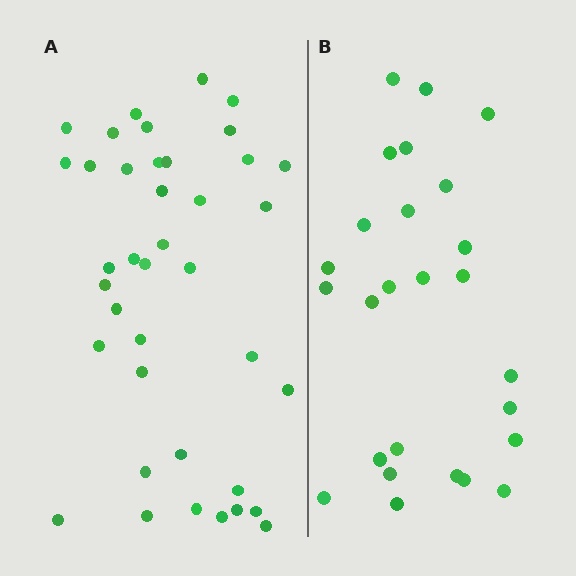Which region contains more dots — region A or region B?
Region A (the left region) has more dots.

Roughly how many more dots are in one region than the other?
Region A has approximately 15 more dots than region B.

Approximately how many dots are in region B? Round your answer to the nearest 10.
About 30 dots. (The exact count is 26, which rounds to 30.)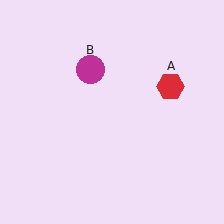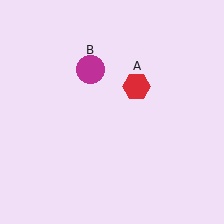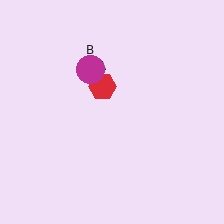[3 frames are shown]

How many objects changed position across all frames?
1 object changed position: red hexagon (object A).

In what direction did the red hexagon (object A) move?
The red hexagon (object A) moved left.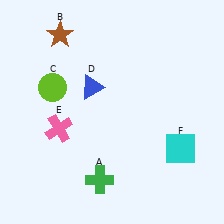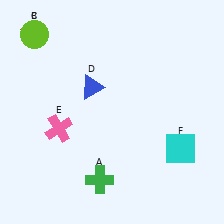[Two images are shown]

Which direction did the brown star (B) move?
The brown star (B) moved left.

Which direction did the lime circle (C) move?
The lime circle (C) moved up.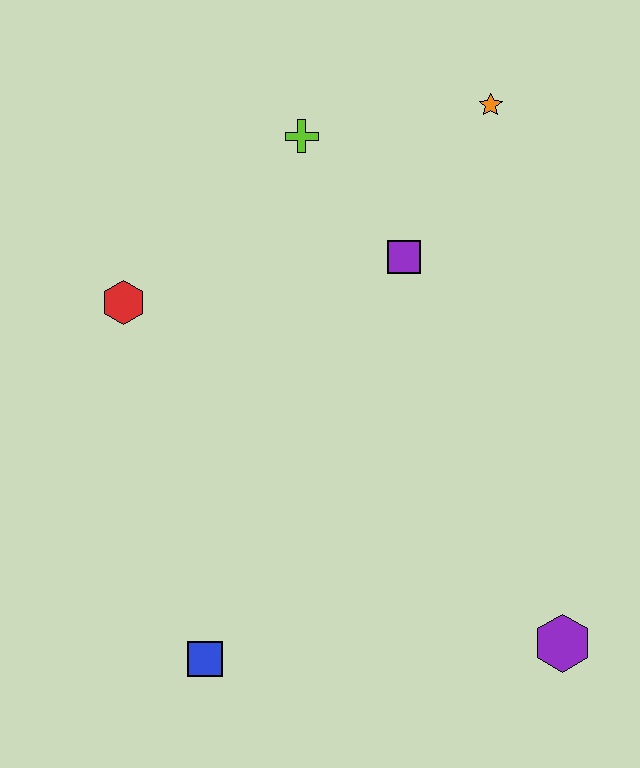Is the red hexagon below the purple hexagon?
No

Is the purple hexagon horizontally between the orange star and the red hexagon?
No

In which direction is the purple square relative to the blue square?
The purple square is above the blue square.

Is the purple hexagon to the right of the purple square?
Yes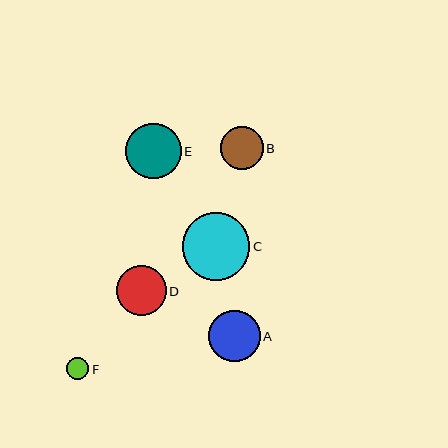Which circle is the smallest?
Circle F is the smallest with a size of approximately 22 pixels.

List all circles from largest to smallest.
From largest to smallest: C, E, A, D, B, F.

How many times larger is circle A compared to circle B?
Circle A is approximately 1.2 times the size of circle B.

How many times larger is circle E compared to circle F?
Circle E is approximately 2.5 times the size of circle F.